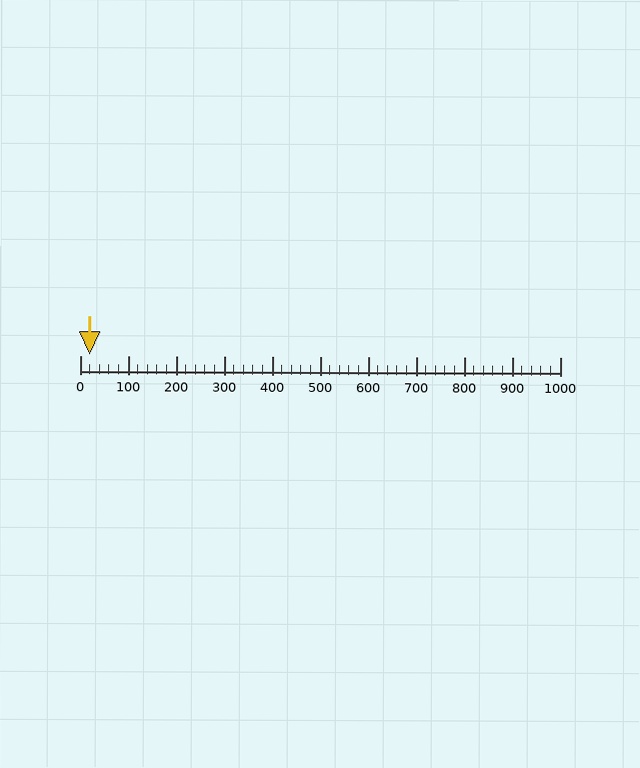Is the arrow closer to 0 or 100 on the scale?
The arrow is closer to 0.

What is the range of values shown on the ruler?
The ruler shows values from 0 to 1000.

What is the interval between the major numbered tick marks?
The major tick marks are spaced 100 units apart.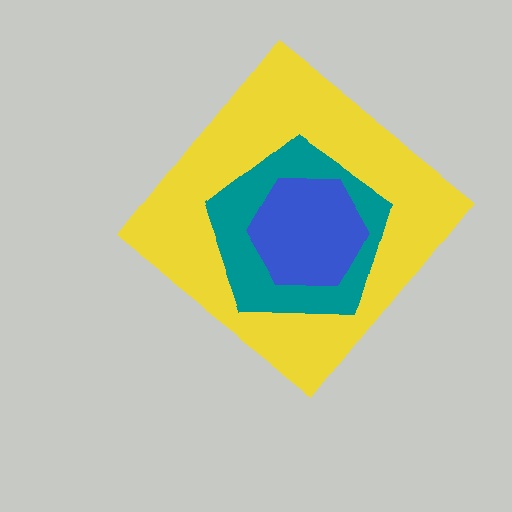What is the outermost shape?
The yellow diamond.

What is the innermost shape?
The blue hexagon.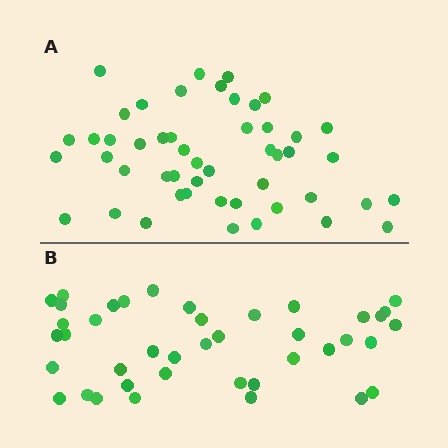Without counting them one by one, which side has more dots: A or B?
Region A (the top region) has more dots.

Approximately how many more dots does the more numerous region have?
Region A has roughly 8 or so more dots than region B.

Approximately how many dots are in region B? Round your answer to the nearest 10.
About 40 dots. (The exact count is 41, which rounds to 40.)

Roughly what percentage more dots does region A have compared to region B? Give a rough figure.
About 20% more.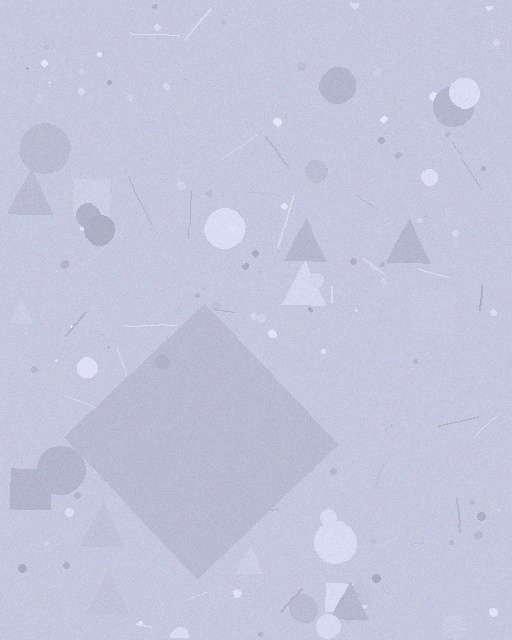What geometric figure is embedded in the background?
A diamond is embedded in the background.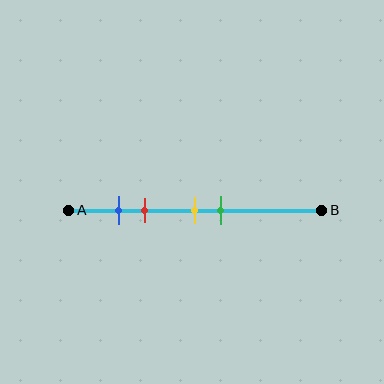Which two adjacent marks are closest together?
The blue and red marks are the closest adjacent pair.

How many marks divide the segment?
There are 4 marks dividing the segment.